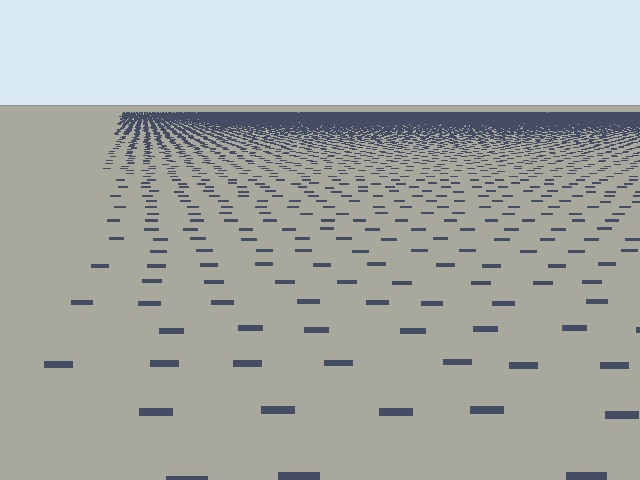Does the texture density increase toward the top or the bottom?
Density increases toward the top.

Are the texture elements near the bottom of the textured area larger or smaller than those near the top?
Larger. Near the bottom, elements are closer to the viewer and appear at a bigger on-screen size.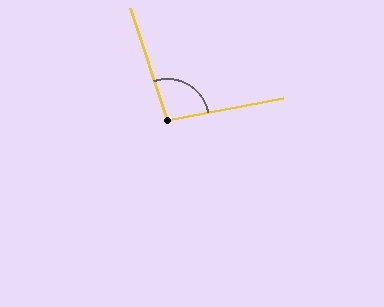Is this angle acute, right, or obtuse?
It is obtuse.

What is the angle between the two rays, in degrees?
Approximately 98 degrees.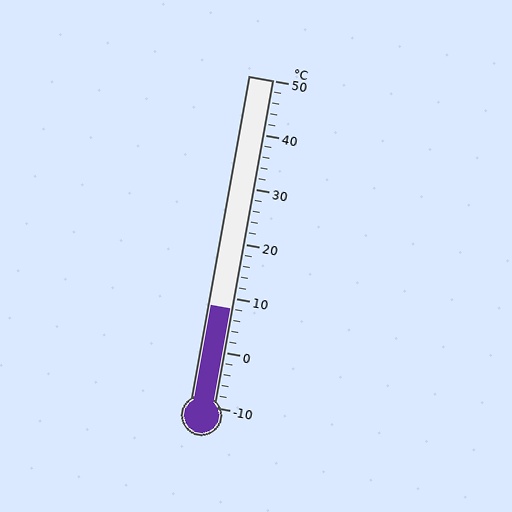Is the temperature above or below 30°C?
The temperature is below 30°C.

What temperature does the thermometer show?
The thermometer shows approximately 8°C.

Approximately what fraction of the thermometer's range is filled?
The thermometer is filled to approximately 30% of its range.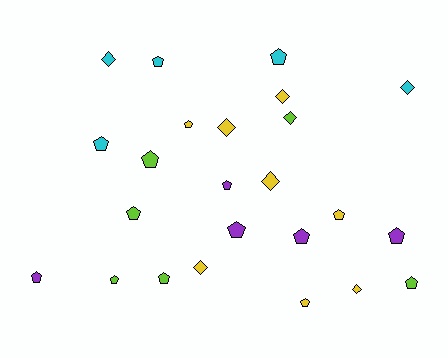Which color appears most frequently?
Yellow, with 8 objects.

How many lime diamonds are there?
There is 1 lime diamond.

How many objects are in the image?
There are 24 objects.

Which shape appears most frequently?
Pentagon, with 16 objects.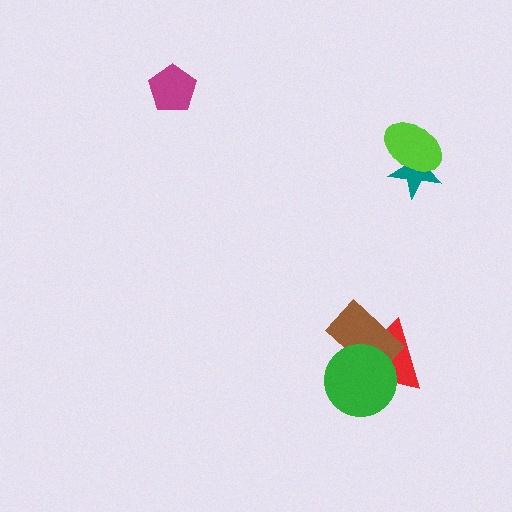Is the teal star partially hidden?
Yes, it is partially covered by another shape.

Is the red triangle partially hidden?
Yes, it is partially covered by another shape.